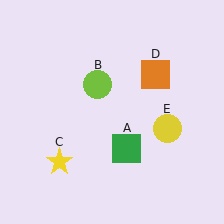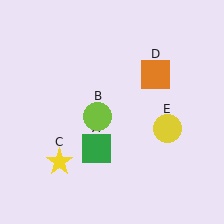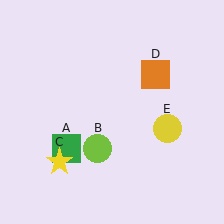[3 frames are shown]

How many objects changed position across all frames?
2 objects changed position: green square (object A), lime circle (object B).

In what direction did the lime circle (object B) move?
The lime circle (object B) moved down.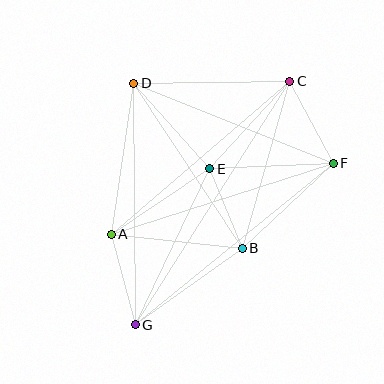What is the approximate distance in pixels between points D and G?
The distance between D and G is approximately 242 pixels.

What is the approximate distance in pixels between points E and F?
The distance between E and F is approximately 124 pixels.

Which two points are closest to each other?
Points B and E are closest to each other.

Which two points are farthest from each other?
Points C and G are farthest from each other.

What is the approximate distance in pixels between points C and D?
The distance between C and D is approximately 156 pixels.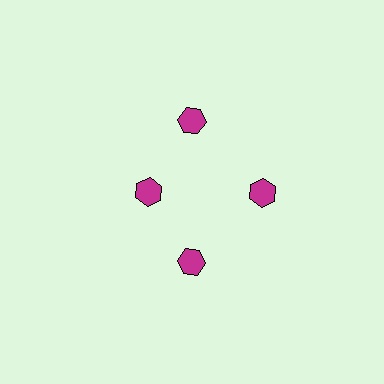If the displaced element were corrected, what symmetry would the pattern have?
It would have 4-fold rotational symmetry — the pattern would map onto itself every 90 degrees.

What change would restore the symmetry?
The symmetry would be restored by moving it outward, back onto the ring so that all 4 hexagons sit at equal angles and equal distance from the center.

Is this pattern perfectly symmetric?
No. The 4 magenta hexagons are arranged in a ring, but one element near the 9 o'clock position is pulled inward toward the center, breaking the 4-fold rotational symmetry.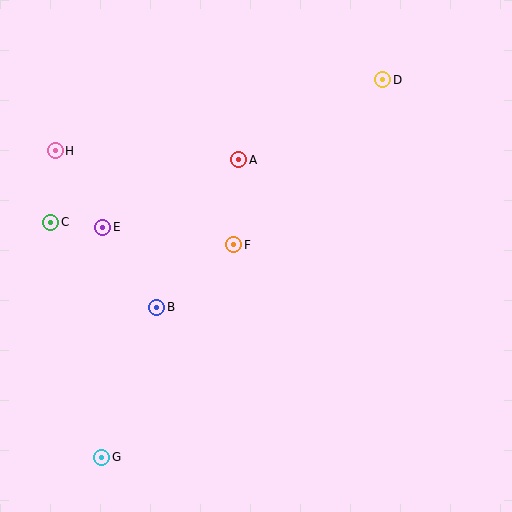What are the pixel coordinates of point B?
Point B is at (157, 307).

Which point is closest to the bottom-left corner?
Point G is closest to the bottom-left corner.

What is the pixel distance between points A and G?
The distance between A and G is 328 pixels.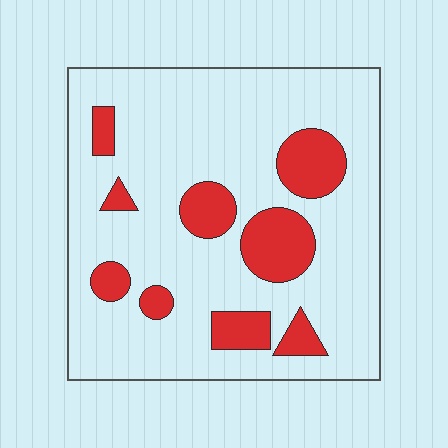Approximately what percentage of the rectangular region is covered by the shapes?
Approximately 20%.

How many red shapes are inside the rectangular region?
9.